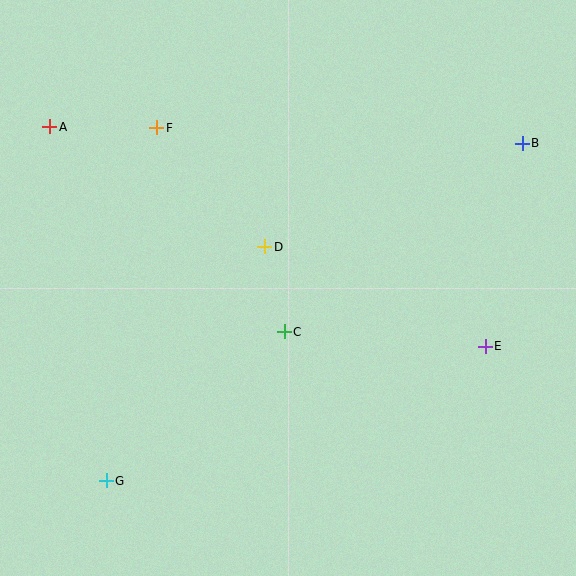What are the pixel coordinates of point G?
Point G is at (106, 481).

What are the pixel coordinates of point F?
Point F is at (157, 128).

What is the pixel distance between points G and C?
The distance between G and C is 232 pixels.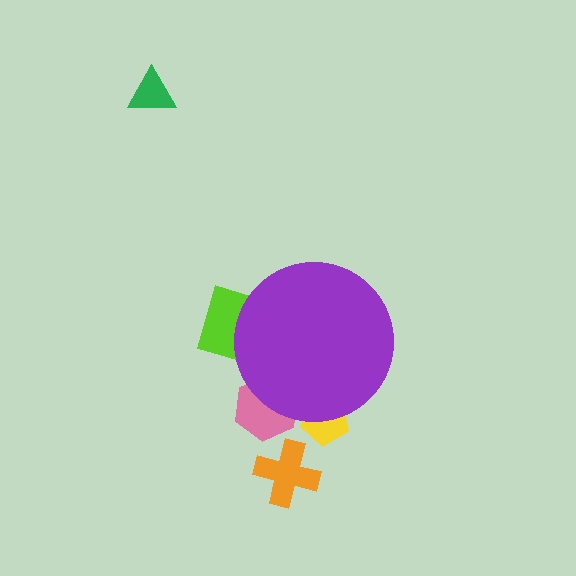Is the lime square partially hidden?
Yes, the lime square is partially hidden behind the purple circle.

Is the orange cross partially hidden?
No, the orange cross is fully visible.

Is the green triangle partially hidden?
No, the green triangle is fully visible.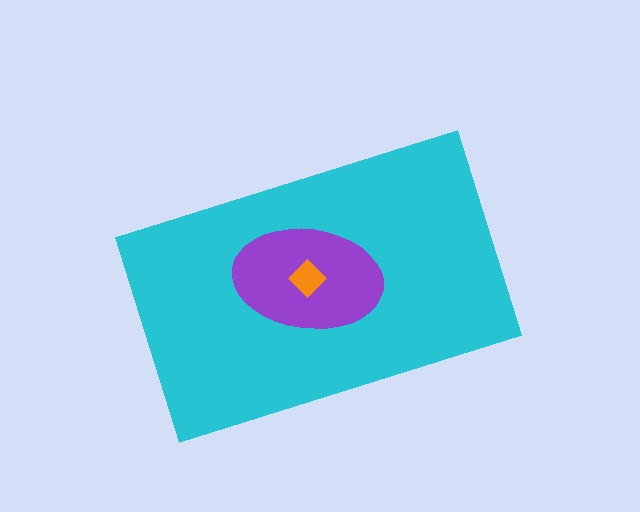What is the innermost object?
The orange diamond.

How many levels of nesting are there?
3.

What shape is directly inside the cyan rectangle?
The purple ellipse.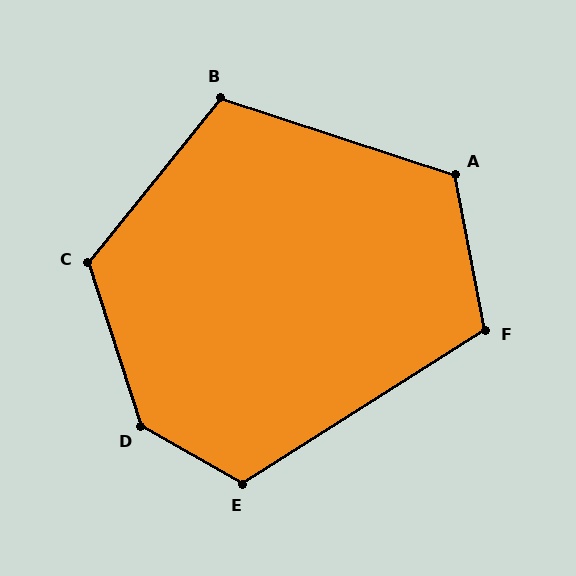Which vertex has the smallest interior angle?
B, at approximately 111 degrees.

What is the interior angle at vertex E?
Approximately 118 degrees (obtuse).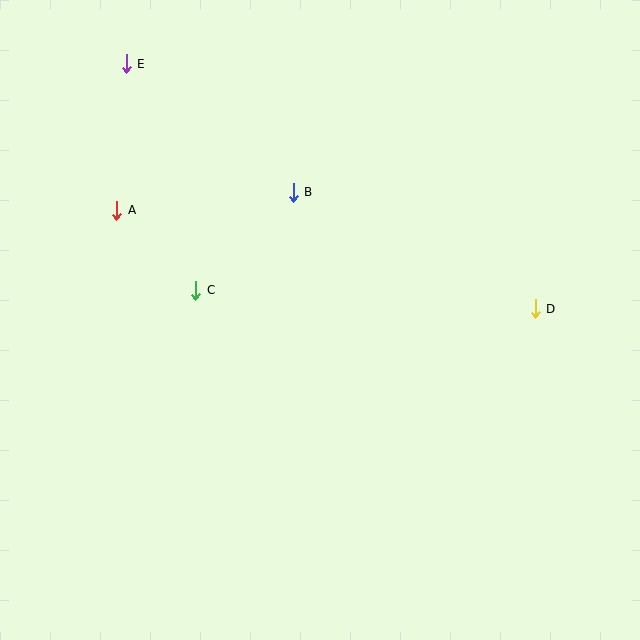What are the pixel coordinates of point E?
Point E is at (126, 64).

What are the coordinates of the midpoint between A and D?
The midpoint between A and D is at (326, 260).